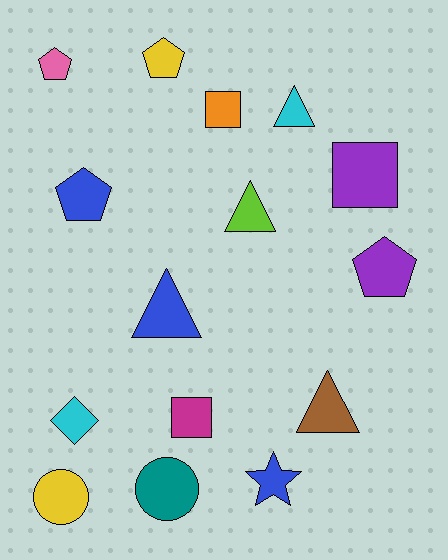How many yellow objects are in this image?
There are 2 yellow objects.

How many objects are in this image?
There are 15 objects.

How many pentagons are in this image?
There are 4 pentagons.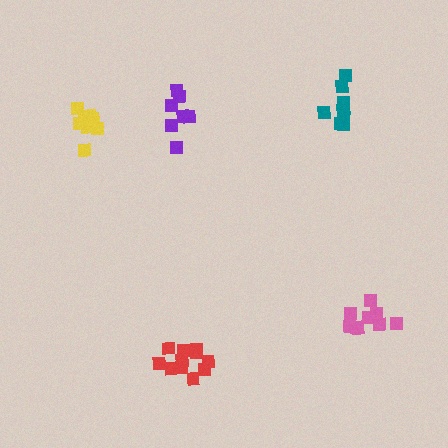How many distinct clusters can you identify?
There are 5 distinct clusters.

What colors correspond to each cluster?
The clusters are colored: teal, pink, red, yellow, purple.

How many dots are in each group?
Group 1: 9 dots, Group 2: 9 dots, Group 3: 11 dots, Group 4: 9 dots, Group 5: 7 dots (45 total).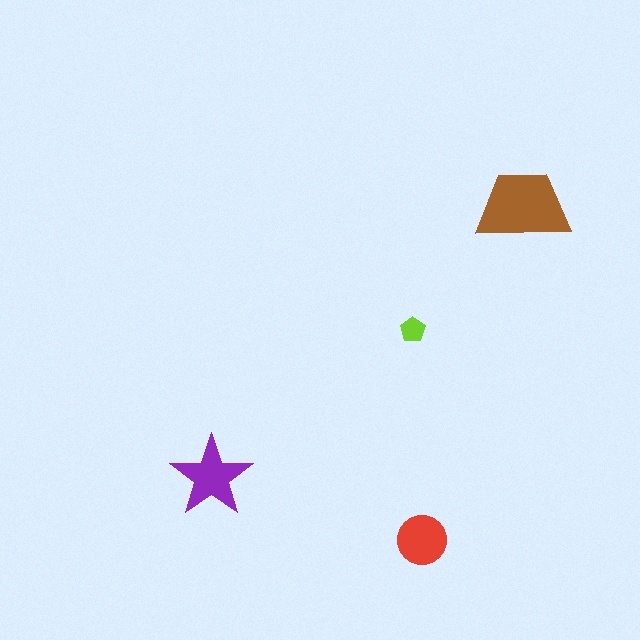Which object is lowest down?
The red circle is bottommost.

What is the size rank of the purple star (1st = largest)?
2nd.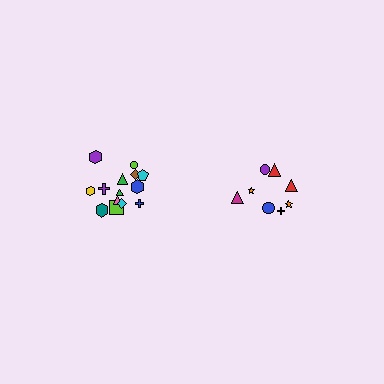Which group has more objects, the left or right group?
The left group.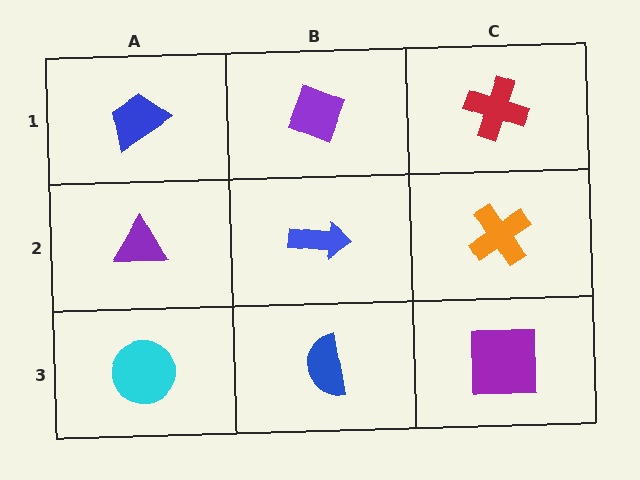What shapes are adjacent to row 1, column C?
An orange cross (row 2, column C), a purple diamond (row 1, column B).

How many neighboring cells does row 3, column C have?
2.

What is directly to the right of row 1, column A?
A purple diamond.